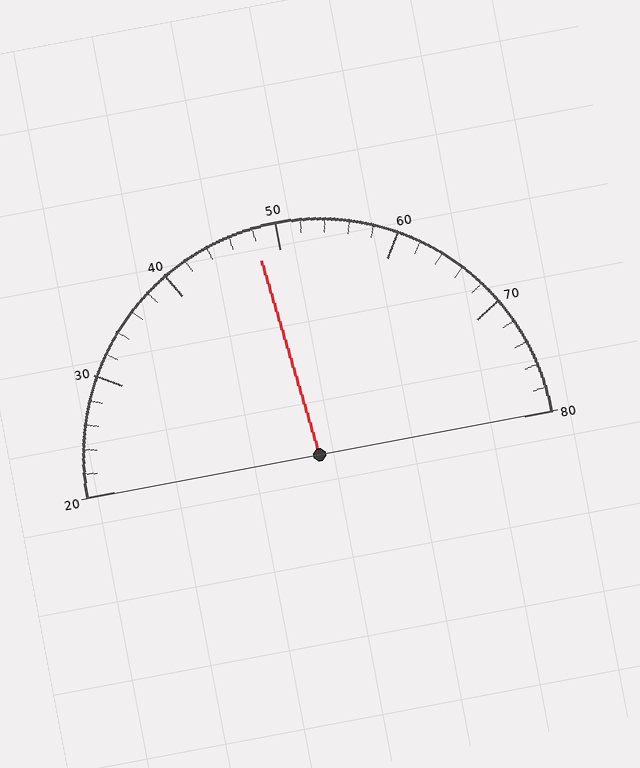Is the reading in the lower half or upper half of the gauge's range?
The reading is in the lower half of the range (20 to 80).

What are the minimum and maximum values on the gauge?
The gauge ranges from 20 to 80.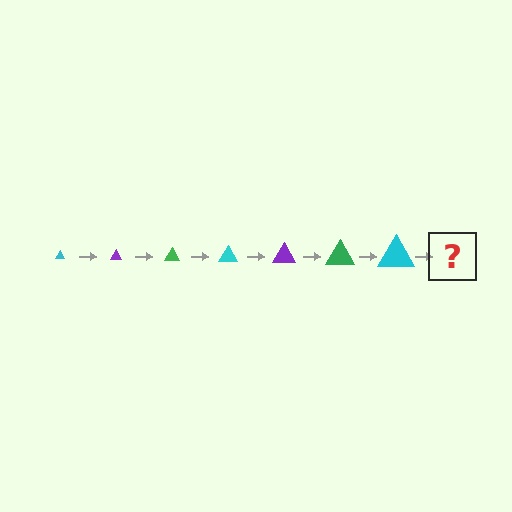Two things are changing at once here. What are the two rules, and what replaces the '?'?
The two rules are that the triangle grows larger each step and the color cycles through cyan, purple, and green. The '?' should be a purple triangle, larger than the previous one.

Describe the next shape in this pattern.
It should be a purple triangle, larger than the previous one.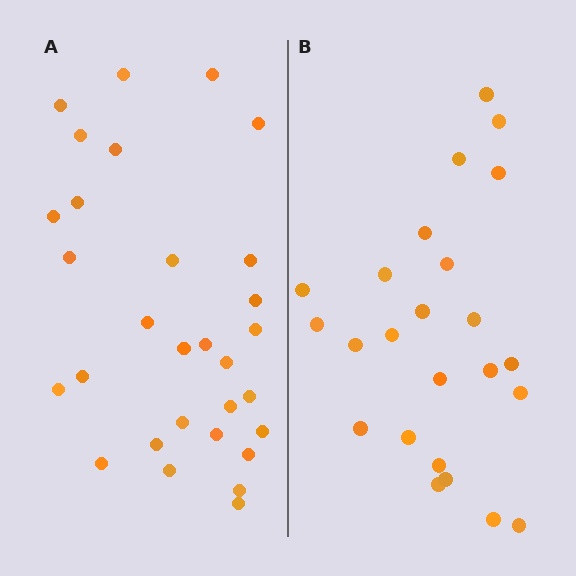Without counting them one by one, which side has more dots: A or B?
Region A (the left region) has more dots.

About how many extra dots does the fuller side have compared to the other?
Region A has about 6 more dots than region B.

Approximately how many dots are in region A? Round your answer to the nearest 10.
About 30 dots.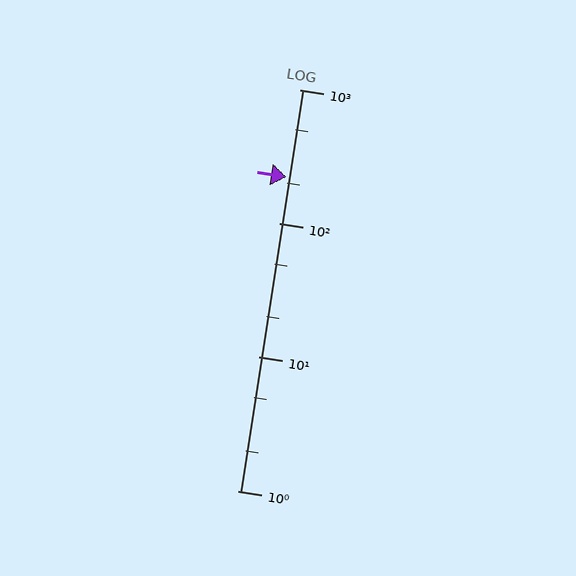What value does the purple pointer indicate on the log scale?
The pointer indicates approximately 220.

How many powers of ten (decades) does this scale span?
The scale spans 3 decades, from 1 to 1000.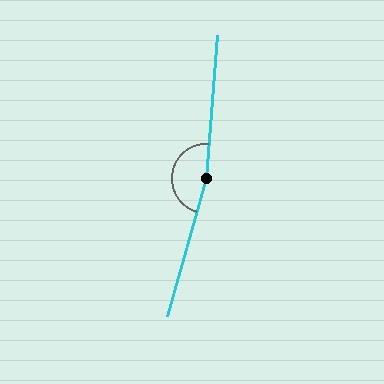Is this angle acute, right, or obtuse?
It is obtuse.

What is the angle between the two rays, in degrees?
Approximately 169 degrees.